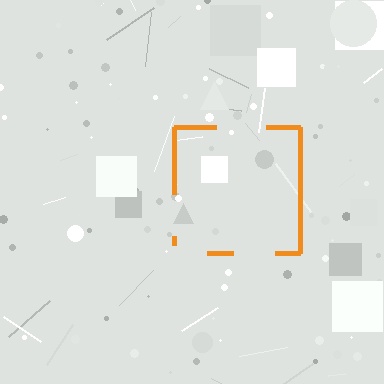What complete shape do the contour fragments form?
The contour fragments form a square.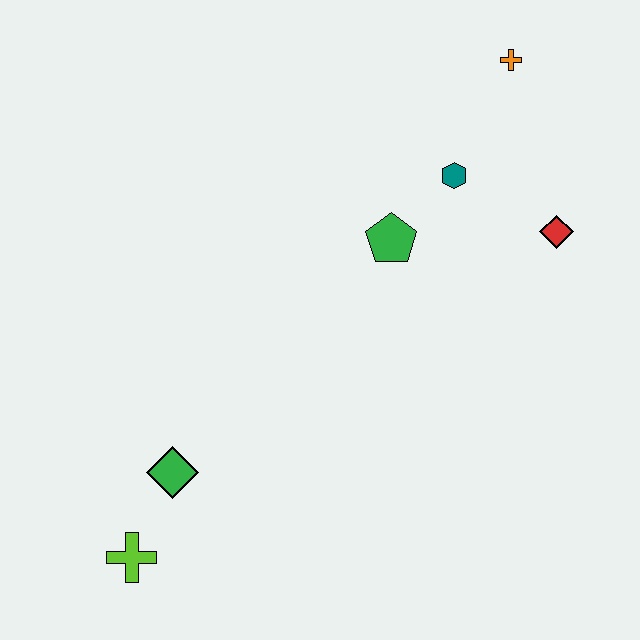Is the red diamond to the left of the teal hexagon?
No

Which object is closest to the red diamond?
The teal hexagon is closest to the red diamond.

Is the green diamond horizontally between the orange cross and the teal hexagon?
No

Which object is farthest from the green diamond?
The orange cross is farthest from the green diamond.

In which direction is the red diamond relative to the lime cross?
The red diamond is to the right of the lime cross.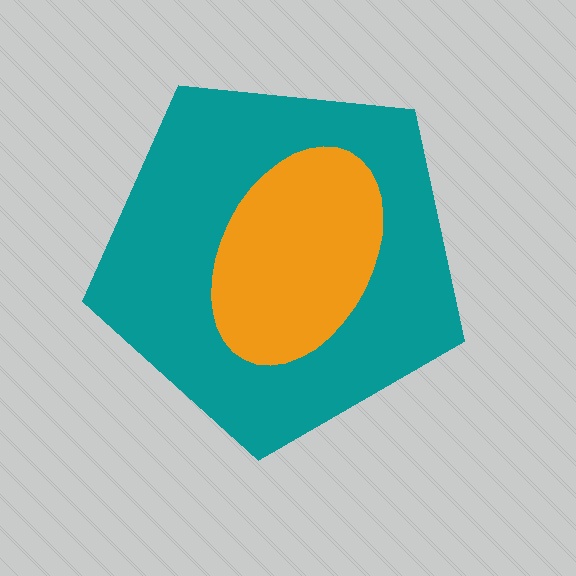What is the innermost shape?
The orange ellipse.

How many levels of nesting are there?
2.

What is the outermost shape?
The teal pentagon.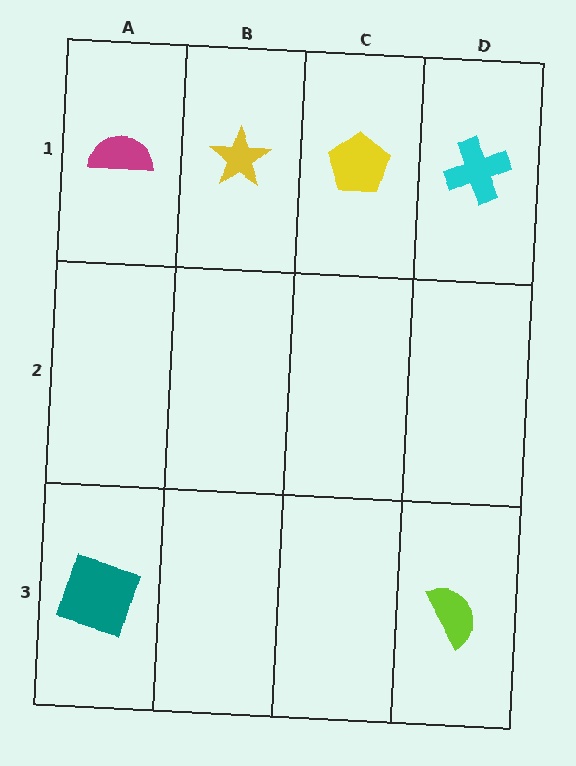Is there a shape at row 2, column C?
No, that cell is empty.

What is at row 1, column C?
A yellow pentagon.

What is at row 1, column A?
A magenta semicircle.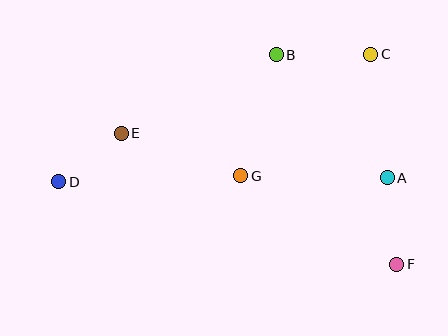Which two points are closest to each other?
Points D and E are closest to each other.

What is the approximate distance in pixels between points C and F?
The distance between C and F is approximately 212 pixels.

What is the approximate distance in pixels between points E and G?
The distance between E and G is approximately 127 pixels.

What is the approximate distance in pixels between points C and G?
The distance between C and G is approximately 178 pixels.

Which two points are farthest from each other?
Points D and F are farthest from each other.